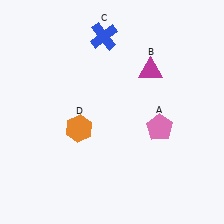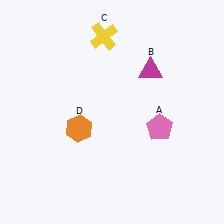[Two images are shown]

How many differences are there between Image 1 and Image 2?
There is 1 difference between the two images.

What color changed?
The cross (C) changed from blue in Image 1 to yellow in Image 2.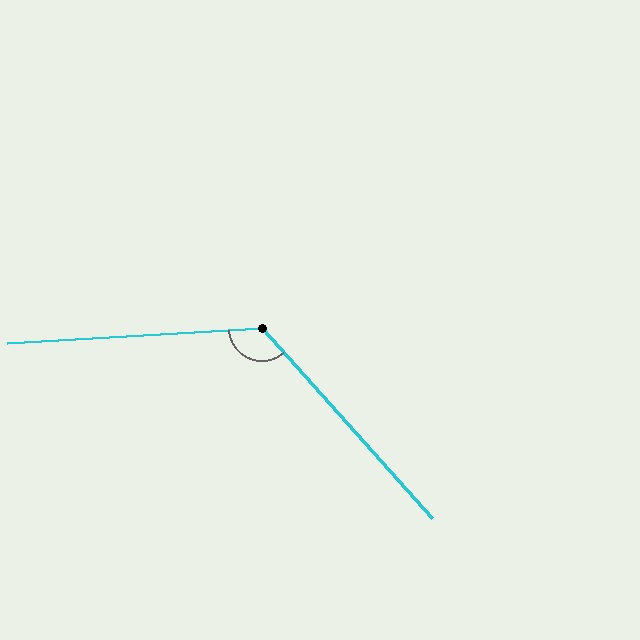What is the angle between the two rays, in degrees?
Approximately 128 degrees.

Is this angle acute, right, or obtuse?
It is obtuse.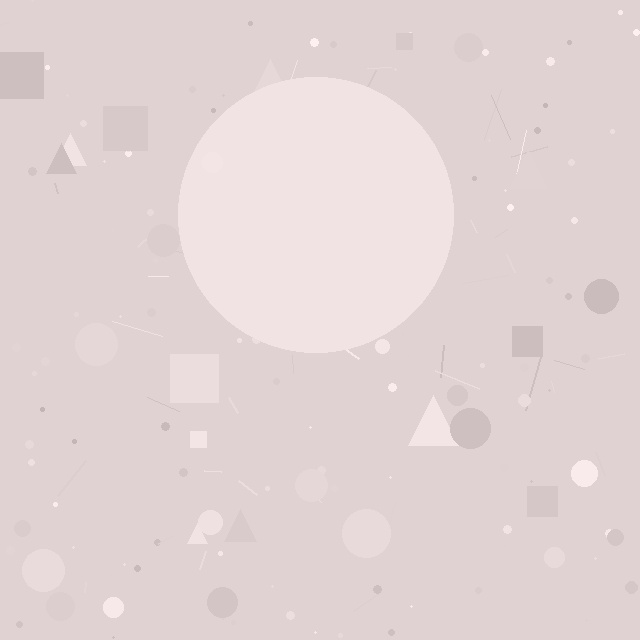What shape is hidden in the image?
A circle is hidden in the image.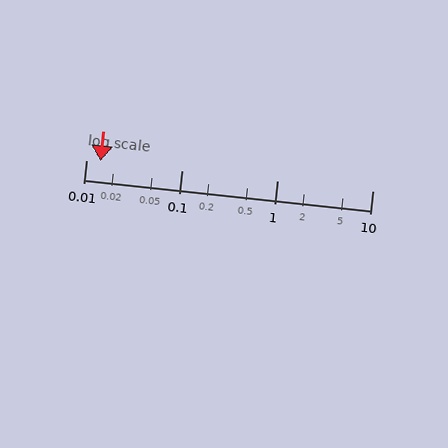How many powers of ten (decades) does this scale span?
The scale spans 3 decades, from 0.01 to 10.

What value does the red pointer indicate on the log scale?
The pointer indicates approximately 0.014.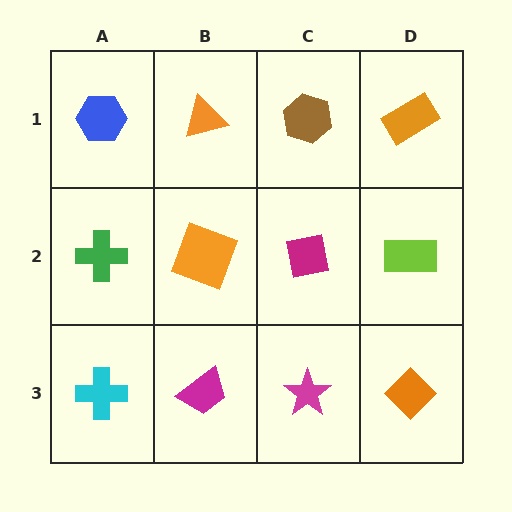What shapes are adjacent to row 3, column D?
A lime rectangle (row 2, column D), a magenta star (row 3, column C).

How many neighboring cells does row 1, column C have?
3.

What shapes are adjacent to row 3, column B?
An orange square (row 2, column B), a cyan cross (row 3, column A), a magenta star (row 3, column C).